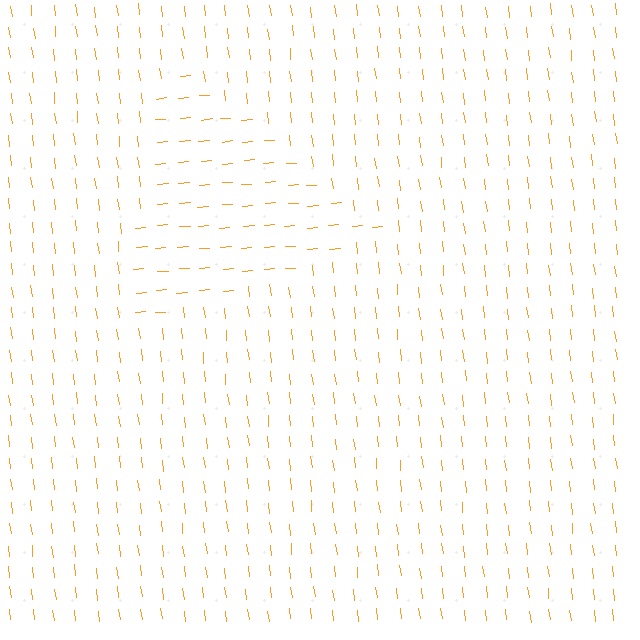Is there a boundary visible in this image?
Yes, there is a texture boundary formed by a change in line orientation.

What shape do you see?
I see a triangle.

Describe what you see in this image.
The image is filled with small orange line segments. A triangle region in the image has lines oriented differently from the surrounding lines, creating a visible texture boundary.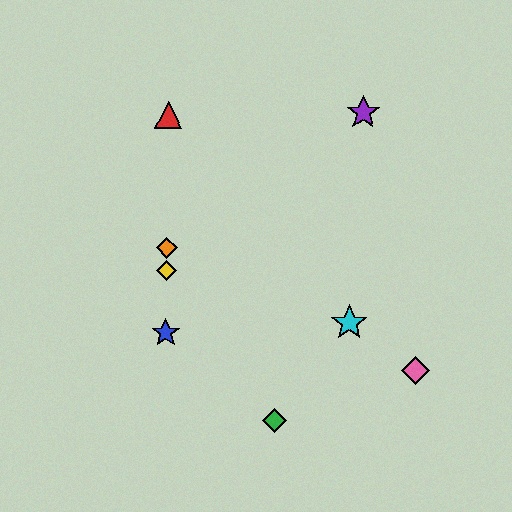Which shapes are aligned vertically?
The red triangle, the blue star, the yellow diamond, the orange diamond are aligned vertically.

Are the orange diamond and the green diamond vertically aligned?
No, the orange diamond is at x≈167 and the green diamond is at x≈275.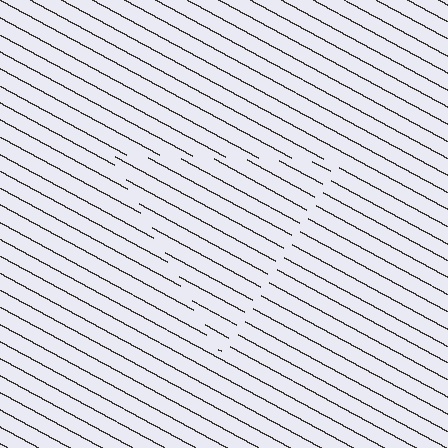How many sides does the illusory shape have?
3 sides — the line-ends trace a triangle.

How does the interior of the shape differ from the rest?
The interior of the shape contains the same grating, shifted by half a period — the contour is defined by the phase discontinuity where line-ends from the inner and outer gratings abut.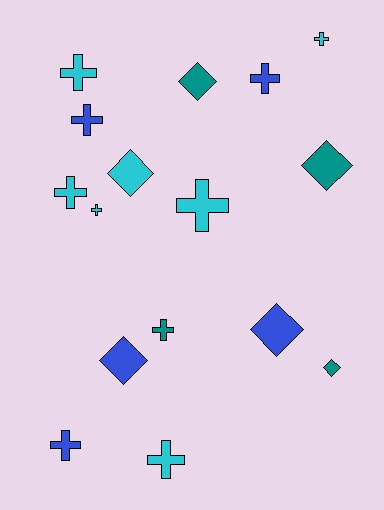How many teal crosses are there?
There is 1 teal cross.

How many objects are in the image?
There are 16 objects.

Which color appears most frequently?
Cyan, with 7 objects.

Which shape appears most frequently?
Cross, with 10 objects.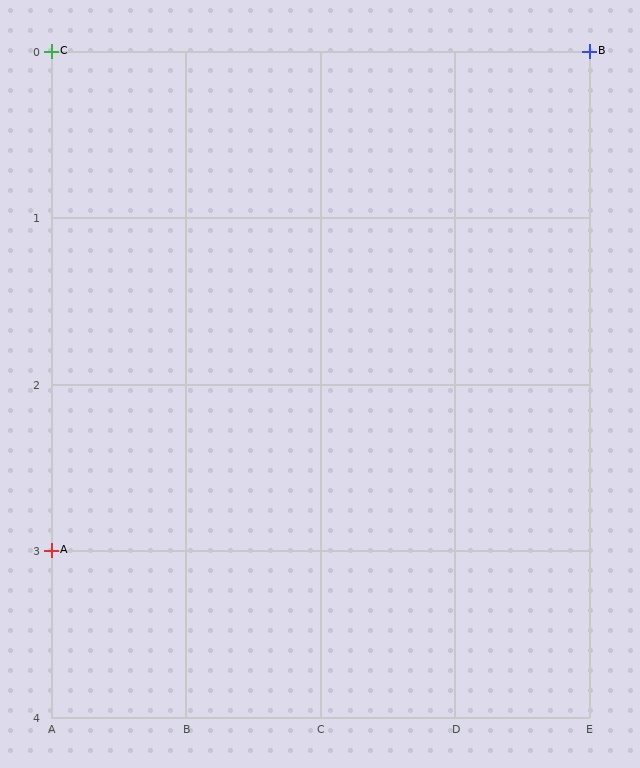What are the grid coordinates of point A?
Point A is at grid coordinates (A, 3).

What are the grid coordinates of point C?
Point C is at grid coordinates (A, 0).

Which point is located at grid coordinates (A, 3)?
Point A is at (A, 3).